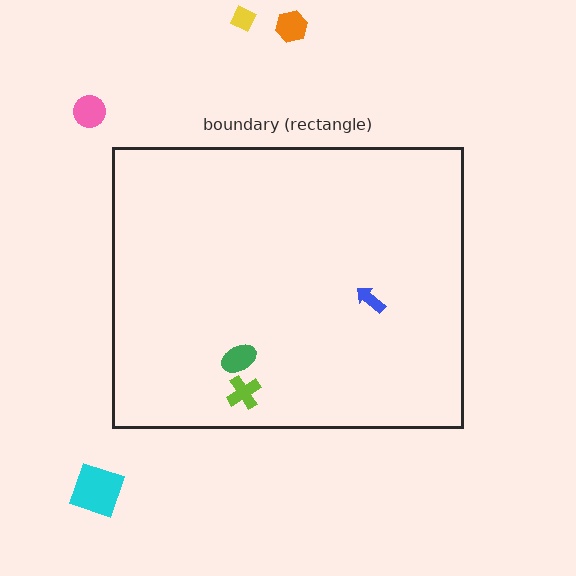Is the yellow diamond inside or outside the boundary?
Outside.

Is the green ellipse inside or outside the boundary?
Inside.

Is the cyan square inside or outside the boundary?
Outside.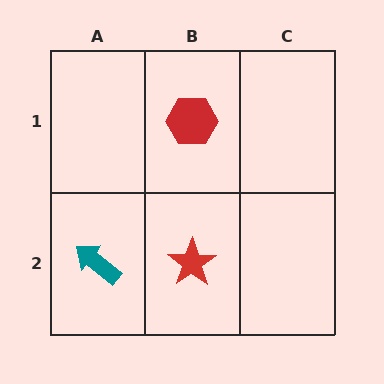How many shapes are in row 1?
1 shape.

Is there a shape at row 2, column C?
No, that cell is empty.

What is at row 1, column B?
A red hexagon.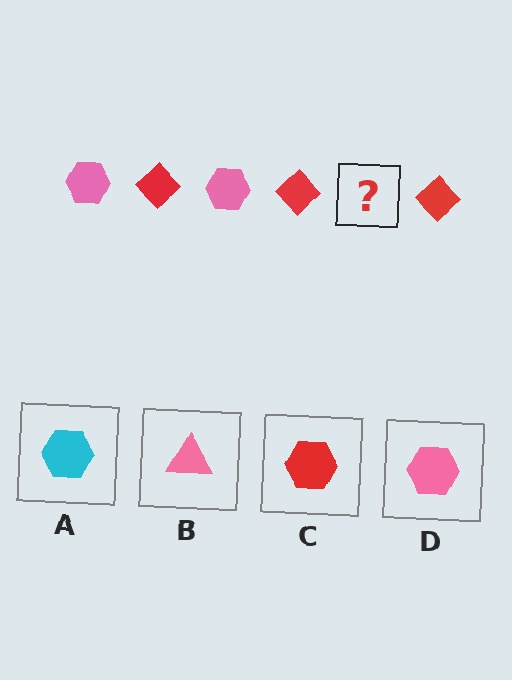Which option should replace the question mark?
Option D.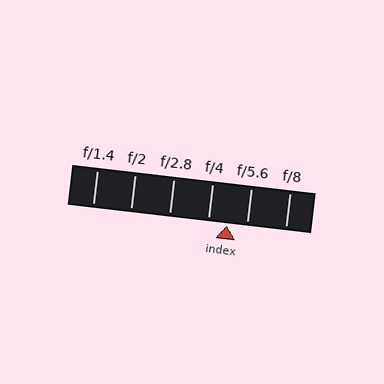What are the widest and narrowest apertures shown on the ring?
The widest aperture shown is f/1.4 and the narrowest is f/8.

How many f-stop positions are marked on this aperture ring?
There are 6 f-stop positions marked.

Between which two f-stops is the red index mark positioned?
The index mark is between f/4 and f/5.6.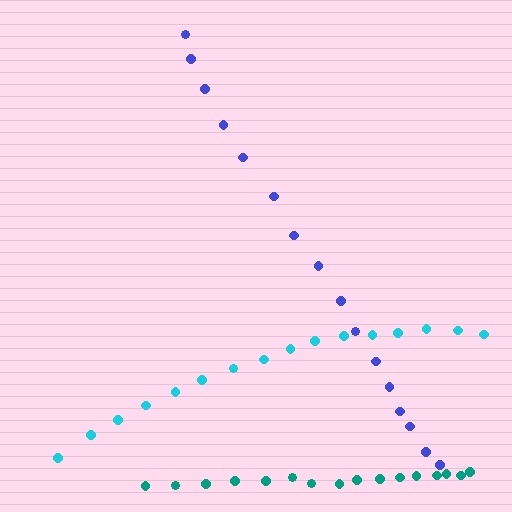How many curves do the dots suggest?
There are 3 distinct paths.